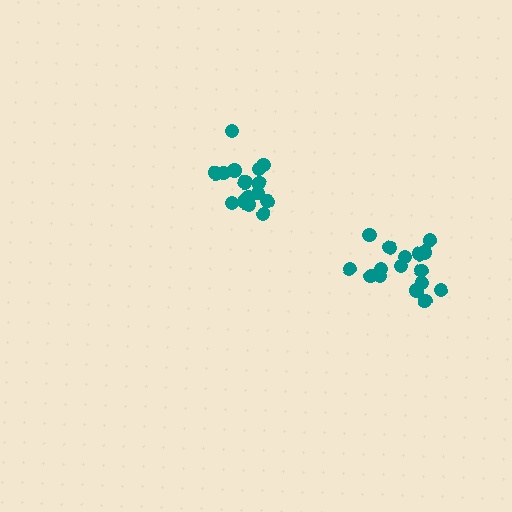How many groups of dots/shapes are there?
There are 2 groups.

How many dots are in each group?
Group 1: 16 dots, Group 2: 15 dots (31 total).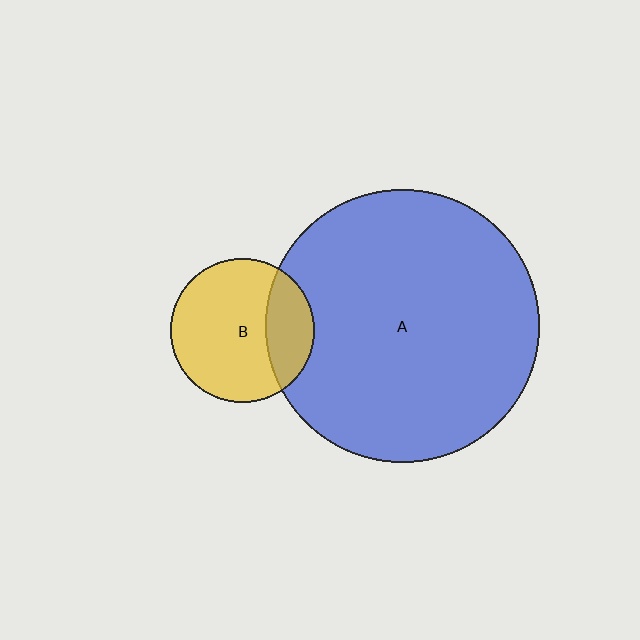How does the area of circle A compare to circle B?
Approximately 3.6 times.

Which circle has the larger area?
Circle A (blue).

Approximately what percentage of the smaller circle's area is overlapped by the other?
Approximately 25%.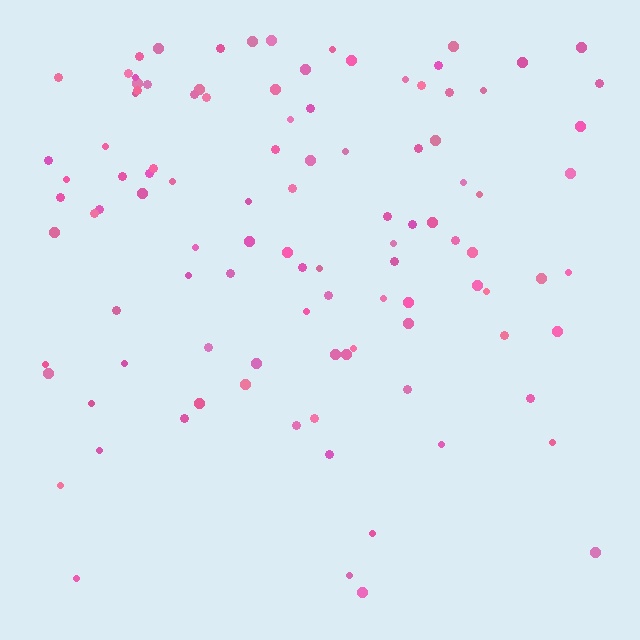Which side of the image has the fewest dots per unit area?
The bottom.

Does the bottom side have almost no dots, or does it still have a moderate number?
Still a moderate number, just noticeably fewer than the top.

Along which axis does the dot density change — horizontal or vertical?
Vertical.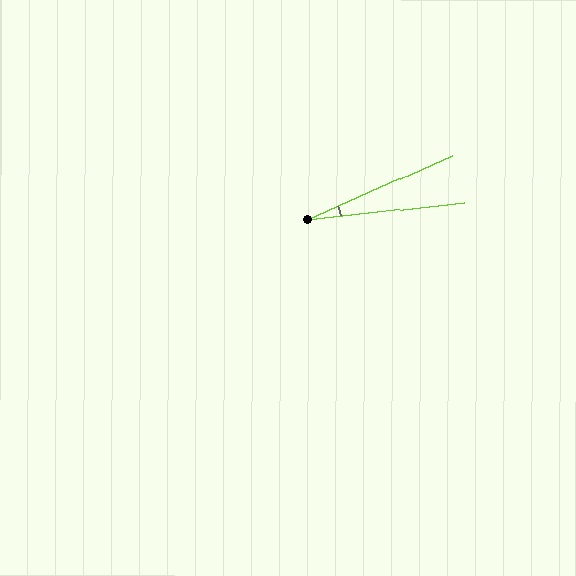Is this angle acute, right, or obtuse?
It is acute.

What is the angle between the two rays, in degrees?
Approximately 18 degrees.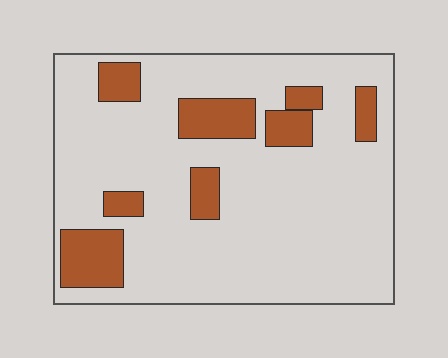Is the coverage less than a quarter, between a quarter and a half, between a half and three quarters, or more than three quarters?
Less than a quarter.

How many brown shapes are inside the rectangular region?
8.